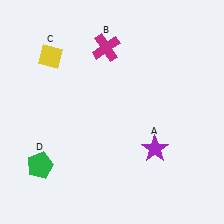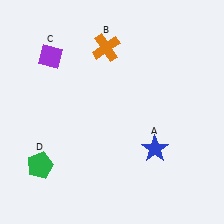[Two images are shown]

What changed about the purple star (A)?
In Image 1, A is purple. In Image 2, it changed to blue.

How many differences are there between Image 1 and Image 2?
There are 3 differences between the two images.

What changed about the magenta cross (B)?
In Image 1, B is magenta. In Image 2, it changed to orange.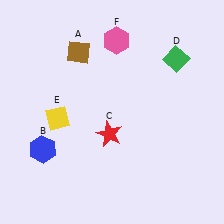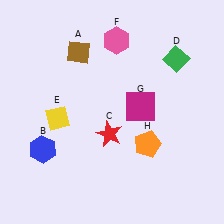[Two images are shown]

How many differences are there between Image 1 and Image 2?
There are 2 differences between the two images.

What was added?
A magenta square (G), an orange pentagon (H) were added in Image 2.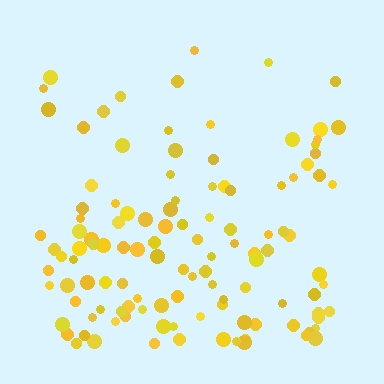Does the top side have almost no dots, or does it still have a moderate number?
Still a moderate number, just noticeably fewer than the bottom.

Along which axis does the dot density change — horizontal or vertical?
Vertical.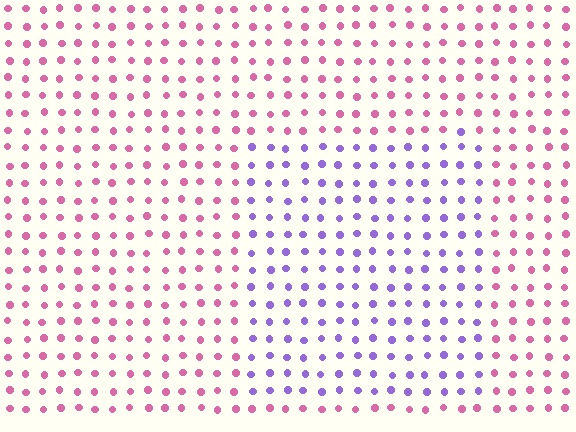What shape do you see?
I see a rectangle.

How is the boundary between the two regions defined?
The boundary is defined purely by a slight shift in hue (about 62 degrees). Spacing, size, and orientation are identical on both sides.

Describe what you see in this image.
The image is filled with small pink elements in a uniform arrangement. A rectangle-shaped region is visible where the elements are tinted to a slightly different hue, forming a subtle color boundary.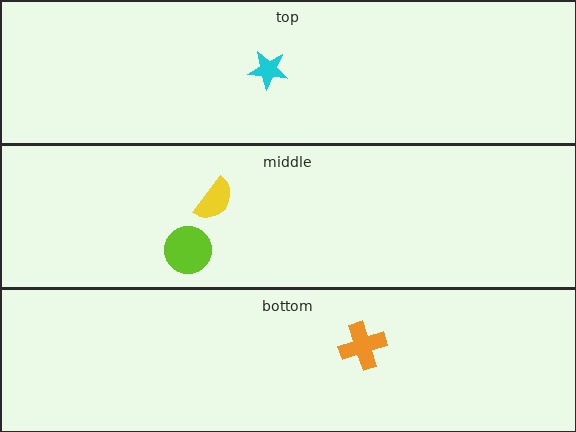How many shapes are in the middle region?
2.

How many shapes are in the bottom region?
1.